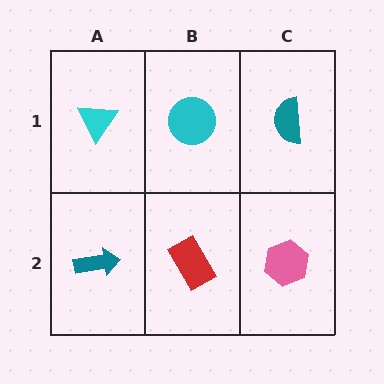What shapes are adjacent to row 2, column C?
A teal semicircle (row 1, column C), a red rectangle (row 2, column B).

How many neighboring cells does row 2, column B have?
3.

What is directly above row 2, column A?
A cyan triangle.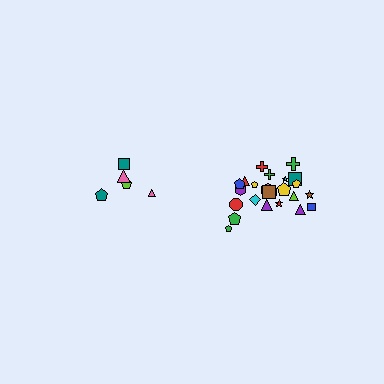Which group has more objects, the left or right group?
The right group.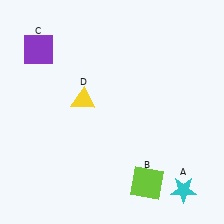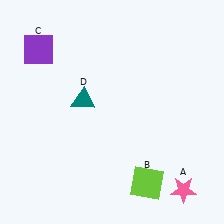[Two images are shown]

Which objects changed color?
A changed from cyan to pink. D changed from yellow to teal.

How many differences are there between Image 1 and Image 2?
There are 2 differences between the two images.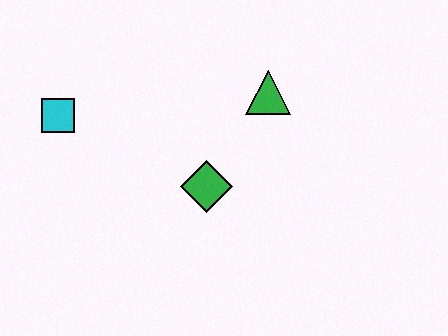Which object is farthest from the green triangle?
The cyan square is farthest from the green triangle.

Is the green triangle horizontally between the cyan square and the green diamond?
No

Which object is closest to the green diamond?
The green triangle is closest to the green diamond.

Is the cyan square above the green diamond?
Yes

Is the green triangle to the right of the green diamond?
Yes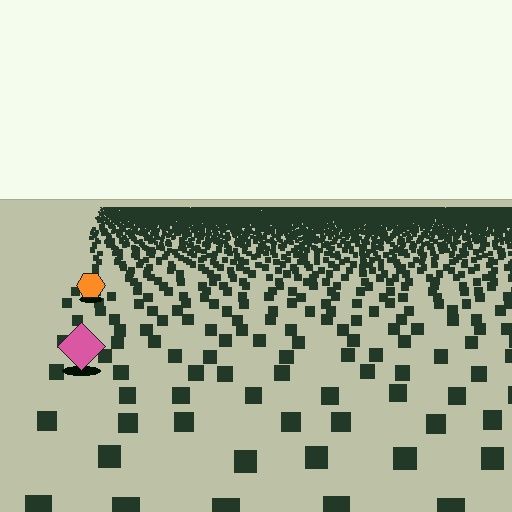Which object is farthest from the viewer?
The orange hexagon is farthest from the viewer. It appears smaller and the ground texture around it is denser.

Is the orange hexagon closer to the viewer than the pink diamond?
No. The pink diamond is closer — you can tell from the texture gradient: the ground texture is coarser near it.